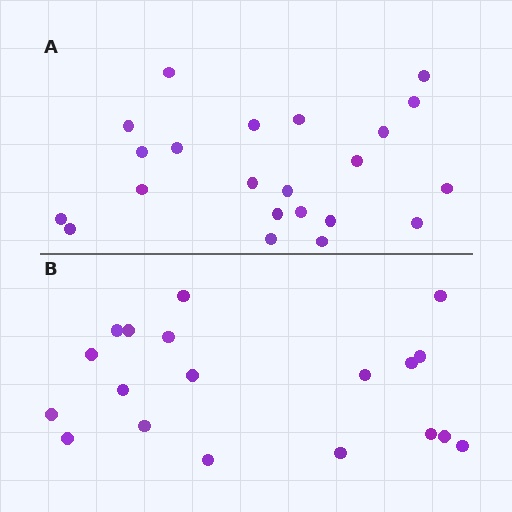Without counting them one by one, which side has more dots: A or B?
Region A (the top region) has more dots.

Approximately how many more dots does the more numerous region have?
Region A has just a few more — roughly 2 or 3 more dots than region B.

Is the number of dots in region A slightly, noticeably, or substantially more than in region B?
Region A has only slightly more — the two regions are fairly close. The ratio is roughly 1.2 to 1.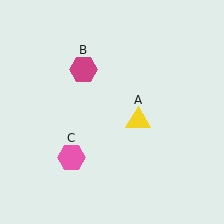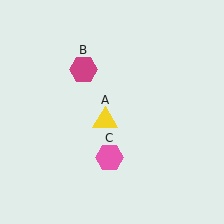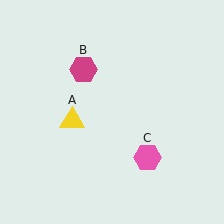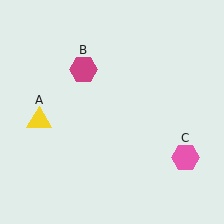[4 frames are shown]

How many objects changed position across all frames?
2 objects changed position: yellow triangle (object A), pink hexagon (object C).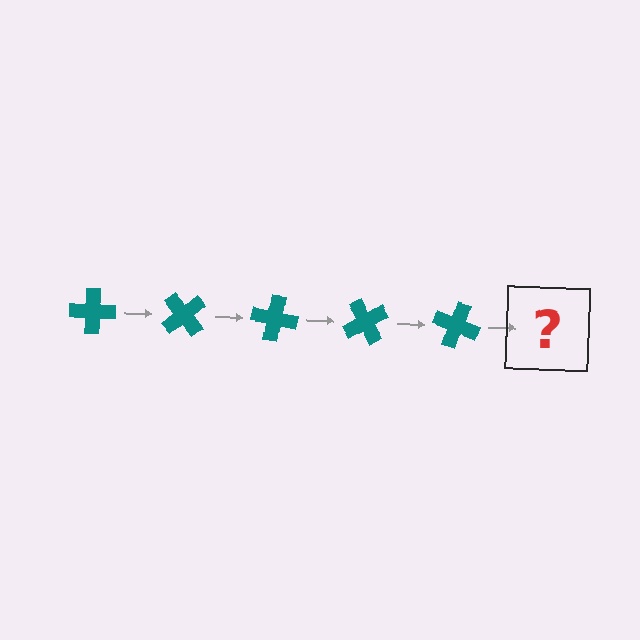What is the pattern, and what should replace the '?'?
The pattern is that the cross rotates 50 degrees each step. The '?' should be a teal cross rotated 250 degrees.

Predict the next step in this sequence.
The next step is a teal cross rotated 250 degrees.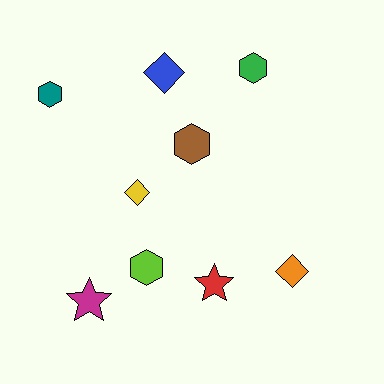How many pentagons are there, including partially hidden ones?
There are no pentagons.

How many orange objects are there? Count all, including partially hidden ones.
There is 1 orange object.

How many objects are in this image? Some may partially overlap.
There are 9 objects.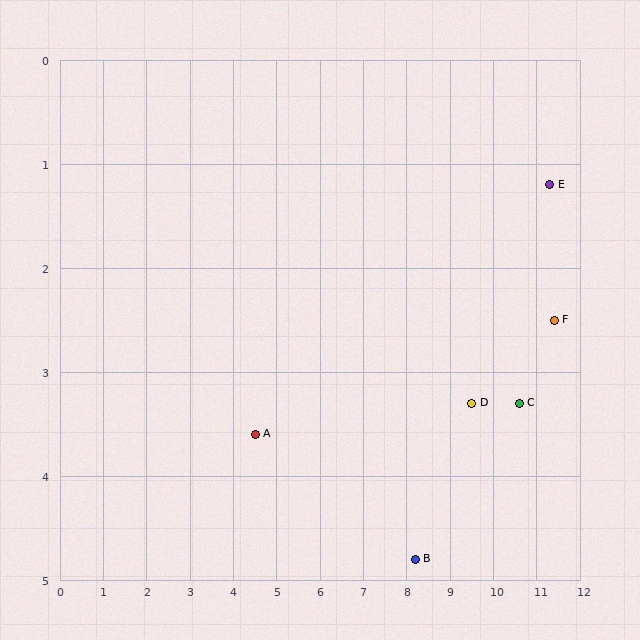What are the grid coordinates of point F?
Point F is at approximately (11.4, 2.5).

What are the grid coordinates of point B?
Point B is at approximately (8.2, 4.8).